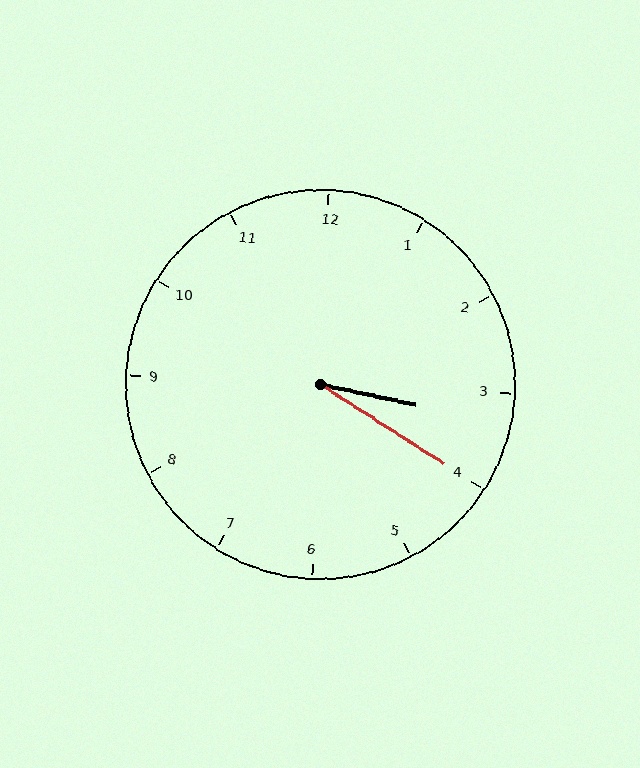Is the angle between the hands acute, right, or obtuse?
It is acute.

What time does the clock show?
3:20.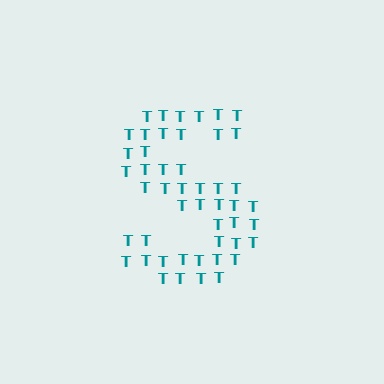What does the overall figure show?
The overall figure shows the letter S.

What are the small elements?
The small elements are letter T's.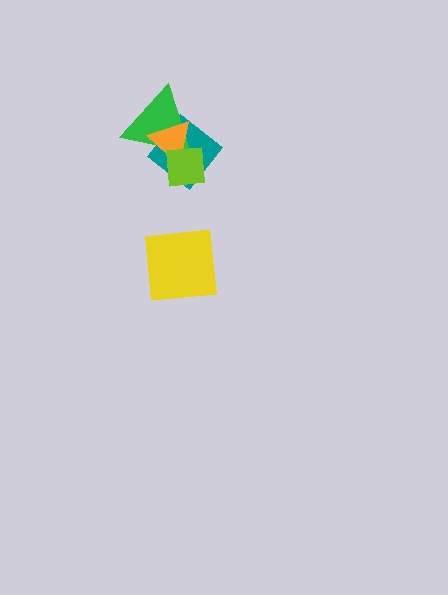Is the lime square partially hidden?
No, no other shape covers it.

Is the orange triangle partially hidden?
Yes, it is partially covered by another shape.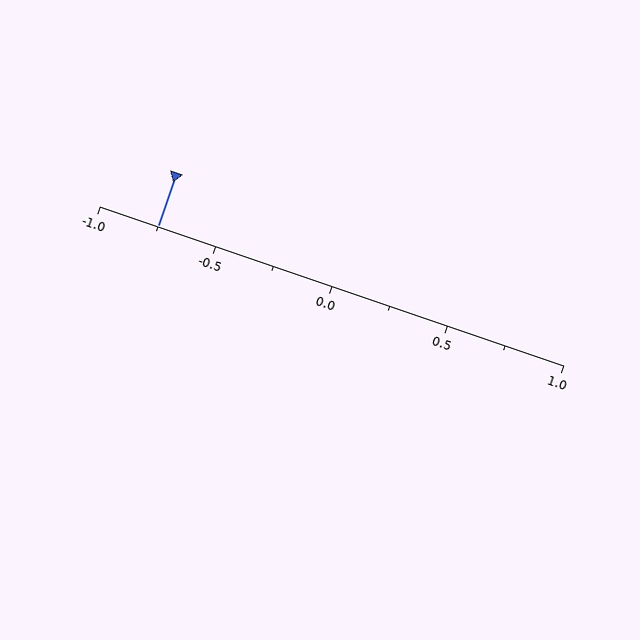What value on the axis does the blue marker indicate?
The marker indicates approximately -0.75.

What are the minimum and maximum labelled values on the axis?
The axis runs from -1.0 to 1.0.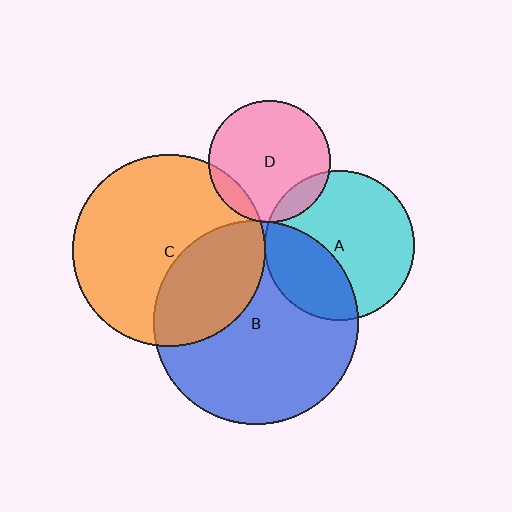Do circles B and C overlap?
Yes.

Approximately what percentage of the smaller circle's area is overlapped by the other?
Approximately 35%.